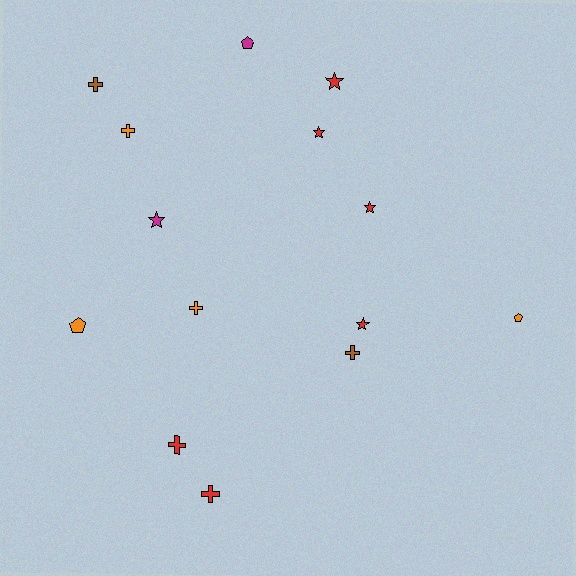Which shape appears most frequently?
Cross, with 6 objects.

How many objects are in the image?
There are 14 objects.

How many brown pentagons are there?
There are no brown pentagons.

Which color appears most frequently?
Red, with 6 objects.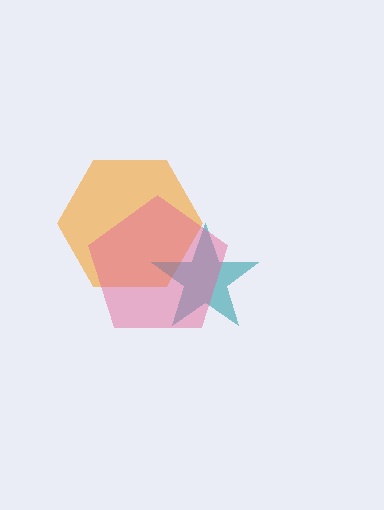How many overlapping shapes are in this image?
There are 3 overlapping shapes in the image.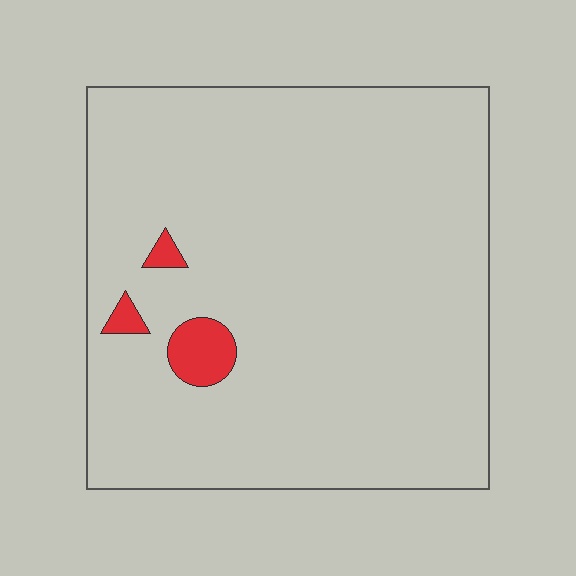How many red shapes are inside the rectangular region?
3.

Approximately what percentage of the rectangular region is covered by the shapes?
Approximately 5%.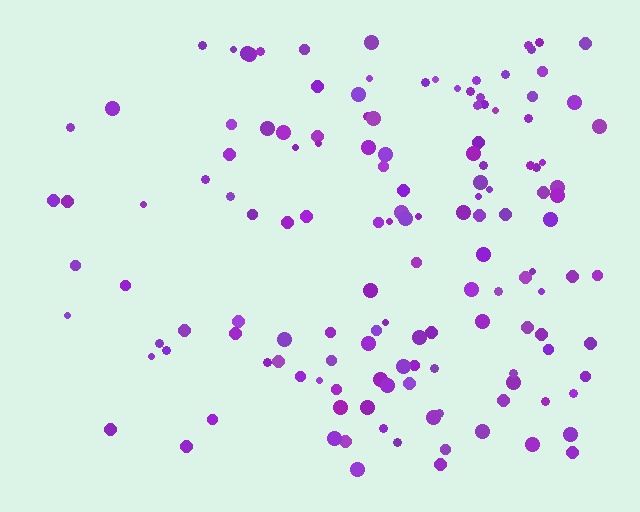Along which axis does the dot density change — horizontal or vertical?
Horizontal.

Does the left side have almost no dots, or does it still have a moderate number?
Still a moderate number, just noticeably fewer than the right.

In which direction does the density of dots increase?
From left to right, with the right side densest.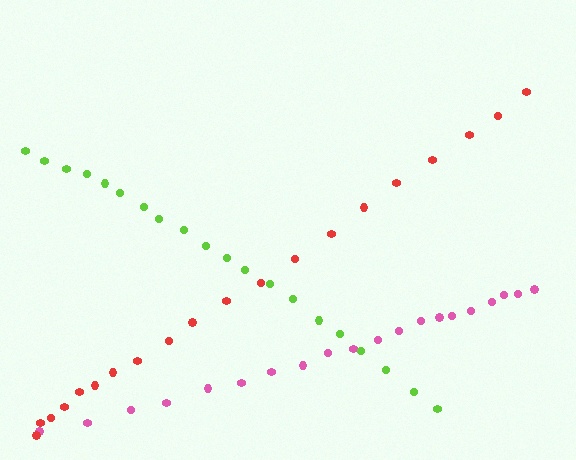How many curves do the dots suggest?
There are 3 distinct paths.